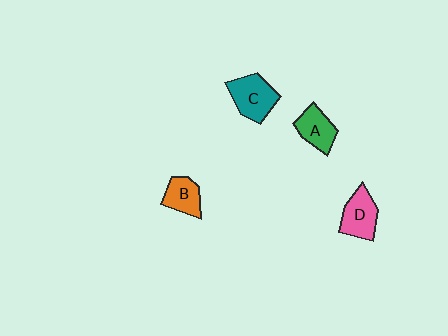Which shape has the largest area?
Shape C (teal).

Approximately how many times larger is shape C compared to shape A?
Approximately 1.3 times.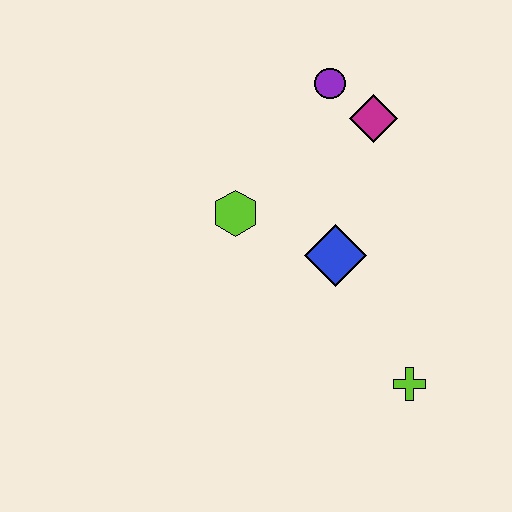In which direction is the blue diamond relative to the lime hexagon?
The blue diamond is to the right of the lime hexagon.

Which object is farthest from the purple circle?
The lime cross is farthest from the purple circle.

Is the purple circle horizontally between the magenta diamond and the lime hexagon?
Yes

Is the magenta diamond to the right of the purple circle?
Yes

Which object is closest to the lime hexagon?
The blue diamond is closest to the lime hexagon.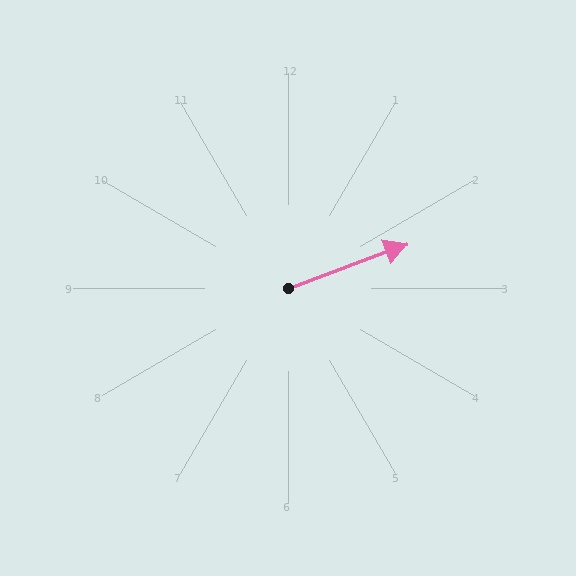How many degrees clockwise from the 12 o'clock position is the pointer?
Approximately 70 degrees.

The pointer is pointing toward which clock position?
Roughly 2 o'clock.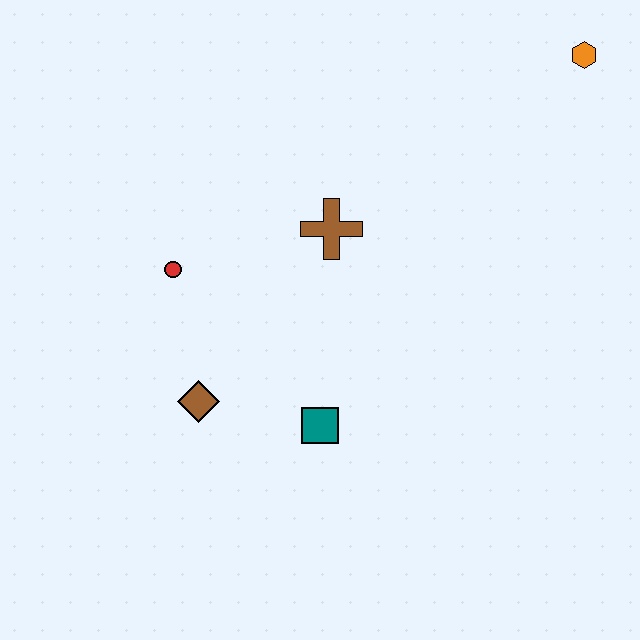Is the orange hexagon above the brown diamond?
Yes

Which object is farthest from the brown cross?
The orange hexagon is farthest from the brown cross.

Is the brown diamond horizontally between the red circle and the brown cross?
Yes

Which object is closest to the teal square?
The brown diamond is closest to the teal square.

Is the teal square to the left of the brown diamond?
No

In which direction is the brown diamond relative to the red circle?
The brown diamond is below the red circle.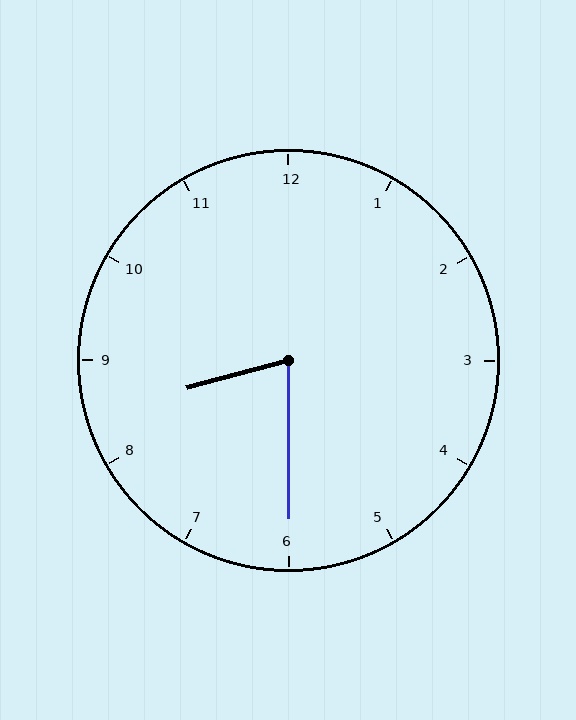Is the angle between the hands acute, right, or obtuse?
It is acute.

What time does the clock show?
8:30.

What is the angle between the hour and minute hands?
Approximately 75 degrees.